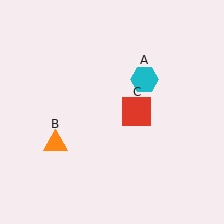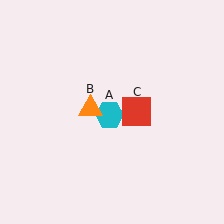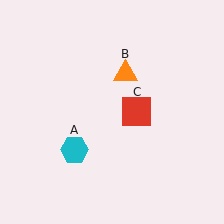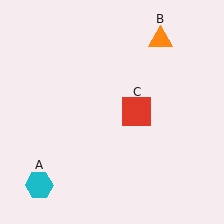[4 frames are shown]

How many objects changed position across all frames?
2 objects changed position: cyan hexagon (object A), orange triangle (object B).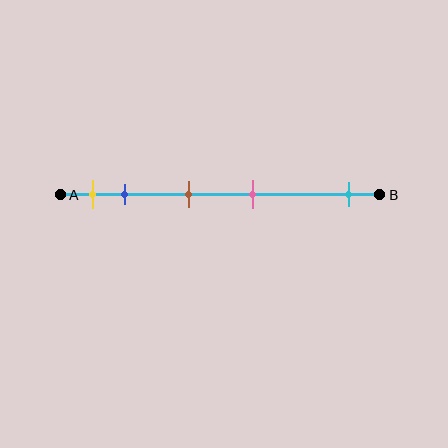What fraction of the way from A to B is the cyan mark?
The cyan mark is approximately 90% (0.9) of the way from A to B.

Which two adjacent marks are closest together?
The yellow and blue marks are the closest adjacent pair.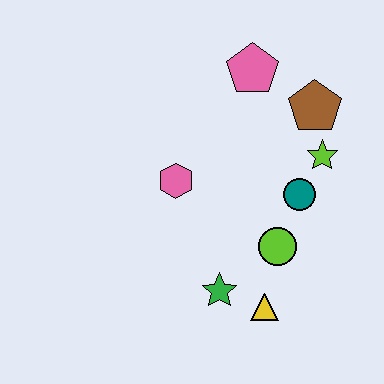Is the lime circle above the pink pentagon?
No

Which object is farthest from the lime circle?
The pink pentagon is farthest from the lime circle.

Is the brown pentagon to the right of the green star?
Yes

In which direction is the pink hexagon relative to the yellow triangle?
The pink hexagon is above the yellow triangle.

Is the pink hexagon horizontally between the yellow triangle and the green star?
No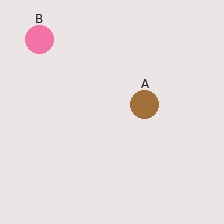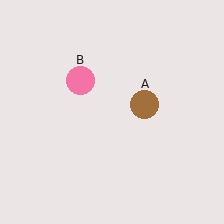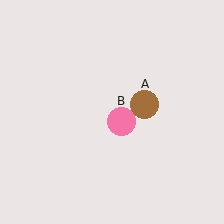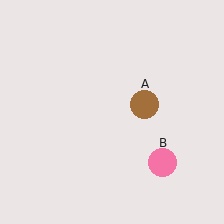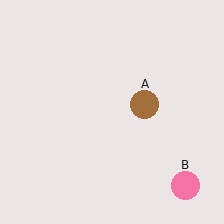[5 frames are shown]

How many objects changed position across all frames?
1 object changed position: pink circle (object B).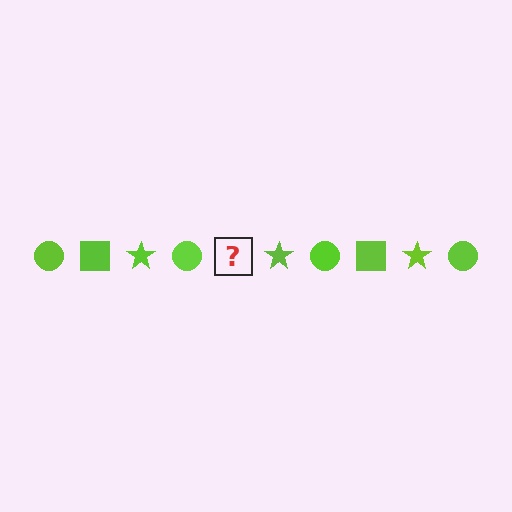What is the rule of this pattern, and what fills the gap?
The rule is that the pattern cycles through circle, square, star shapes in lime. The gap should be filled with a lime square.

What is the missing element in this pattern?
The missing element is a lime square.